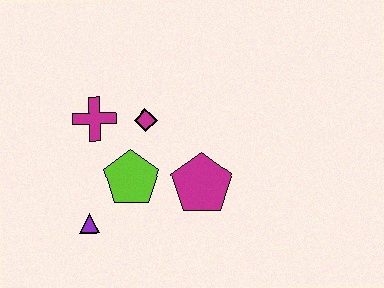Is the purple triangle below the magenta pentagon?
Yes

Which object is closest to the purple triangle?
The lime pentagon is closest to the purple triangle.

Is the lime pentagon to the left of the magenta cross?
No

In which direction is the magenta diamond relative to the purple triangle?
The magenta diamond is above the purple triangle.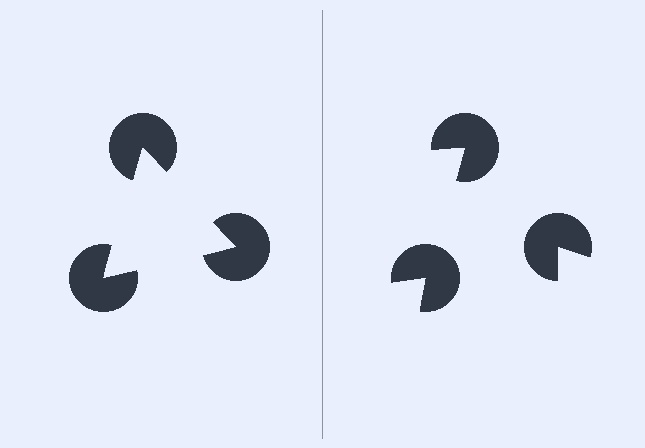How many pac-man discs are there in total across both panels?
6 — 3 on each side.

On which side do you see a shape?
An illusory triangle appears on the left side. On the right side the wedge cuts are rotated, so no coherent shape forms.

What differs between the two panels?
The pac-man discs are positioned identically on both sides; only the wedge orientations differ. On the left they align to a triangle; on the right they are misaligned.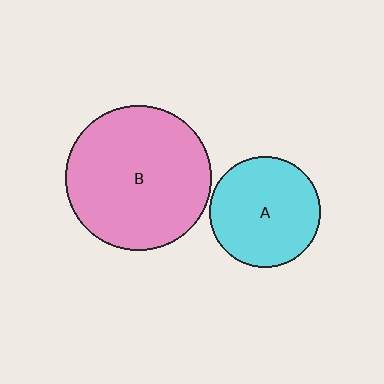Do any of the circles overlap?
No, none of the circles overlap.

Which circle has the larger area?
Circle B (pink).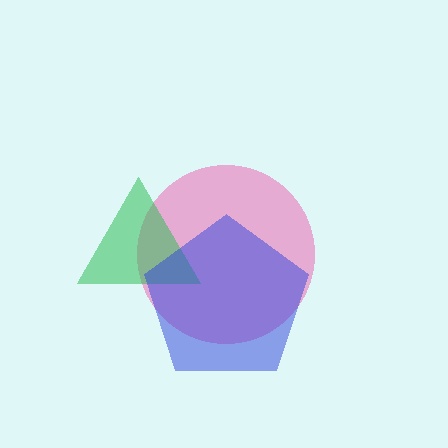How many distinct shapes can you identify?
There are 3 distinct shapes: a pink circle, a green triangle, a blue pentagon.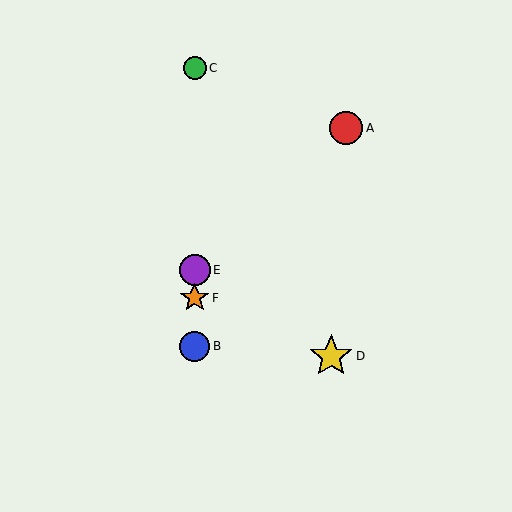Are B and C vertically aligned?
Yes, both are at x≈195.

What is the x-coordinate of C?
Object C is at x≈195.